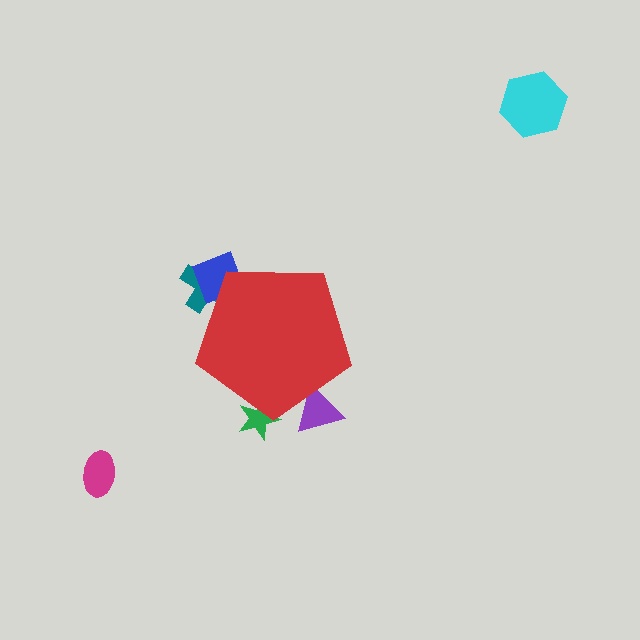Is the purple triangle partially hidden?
Yes, the purple triangle is partially hidden behind the red pentagon.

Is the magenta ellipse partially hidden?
No, the magenta ellipse is fully visible.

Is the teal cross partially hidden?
Yes, the teal cross is partially hidden behind the red pentagon.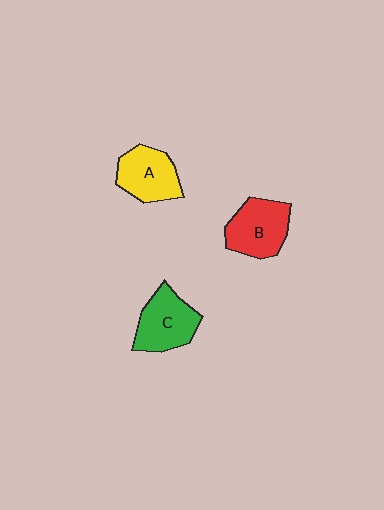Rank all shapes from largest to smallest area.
From largest to smallest: B (red), C (green), A (yellow).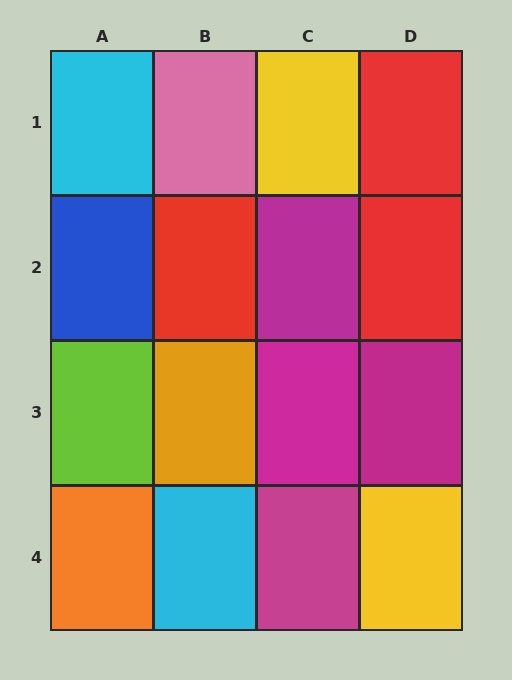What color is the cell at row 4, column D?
Yellow.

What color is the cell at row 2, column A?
Blue.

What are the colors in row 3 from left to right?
Lime, orange, magenta, magenta.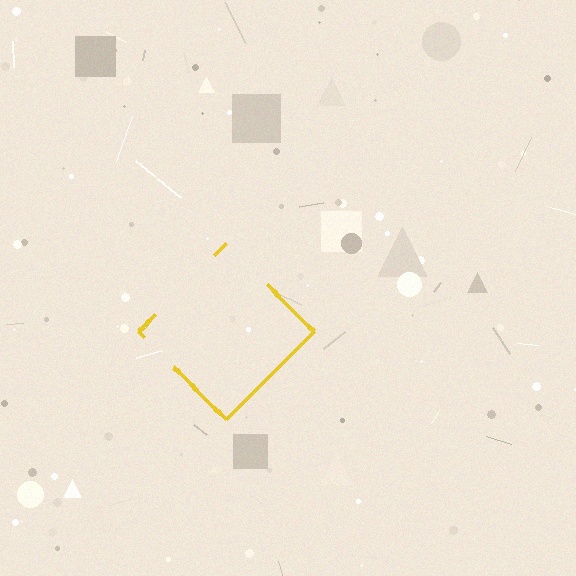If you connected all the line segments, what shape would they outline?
They would outline a diamond.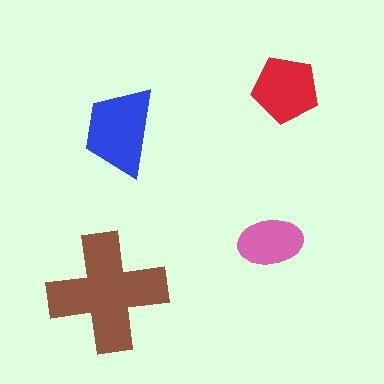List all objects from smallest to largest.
The pink ellipse, the red pentagon, the blue trapezoid, the brown cross.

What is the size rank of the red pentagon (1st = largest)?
3rd.